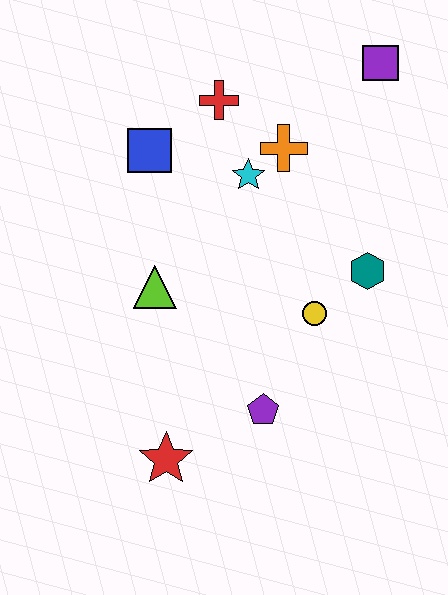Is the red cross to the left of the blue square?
No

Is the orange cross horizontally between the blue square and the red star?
No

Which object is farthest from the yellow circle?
The purple square is farthest from the yellow circle.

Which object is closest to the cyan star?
The orange cross is closest to the cyan star.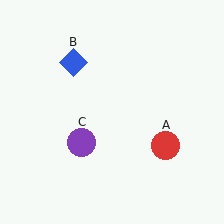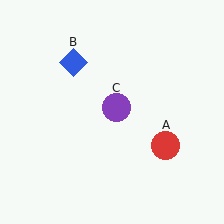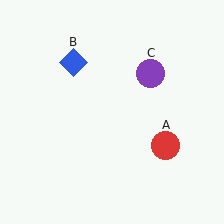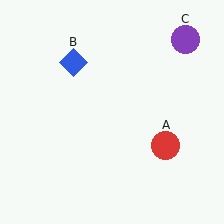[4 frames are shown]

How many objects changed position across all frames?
1 object changed position: purple circle (object C).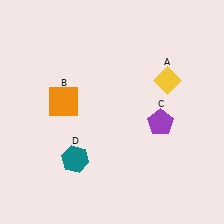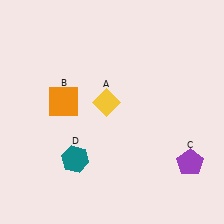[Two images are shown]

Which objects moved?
The objects that moved are: the yellow diamond (A), the purple pentagon (C).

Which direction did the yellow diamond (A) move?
The yellow diamond (A) moved left.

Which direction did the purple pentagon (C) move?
The purple pentagon (C) moved down.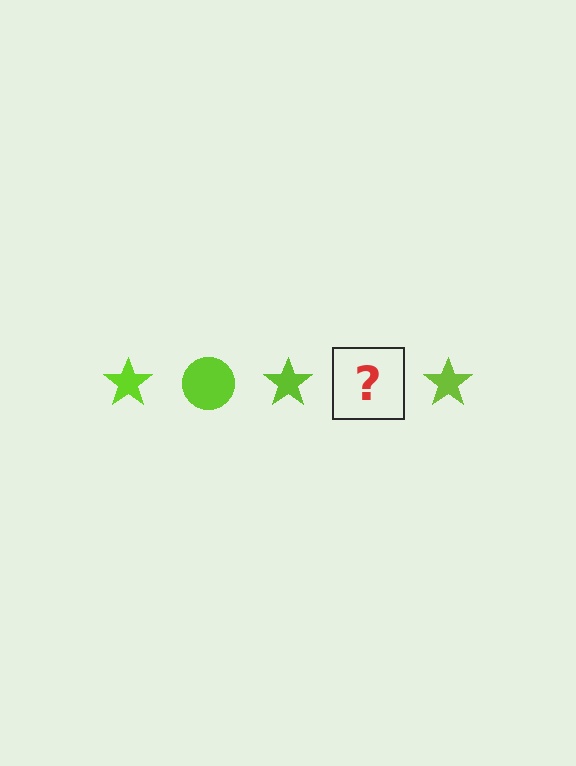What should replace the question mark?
The question mark should be replaced with a lime circle.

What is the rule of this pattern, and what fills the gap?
The rule is that the pattern cycles through star, circle shapes in lime. The gap should be filled with a lime circle.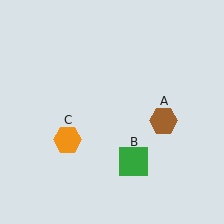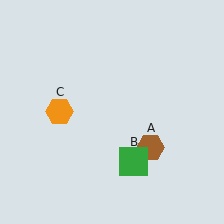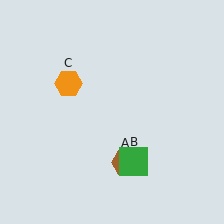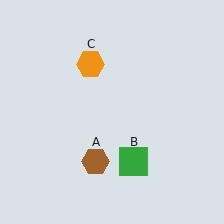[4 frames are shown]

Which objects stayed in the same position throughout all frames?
Green square (object B) remained stationary.